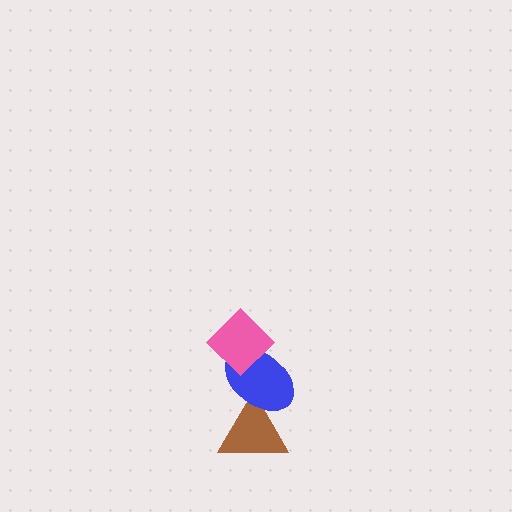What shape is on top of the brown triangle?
The blue ellipse is on top of the brown triangle.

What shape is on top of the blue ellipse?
The pink diamond is on top of the blue ellipse.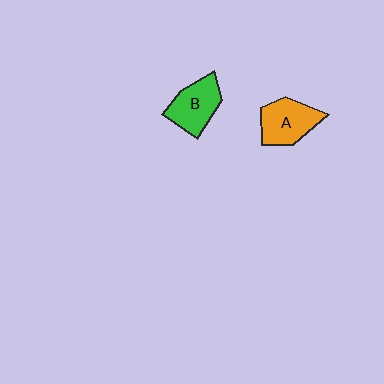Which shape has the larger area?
Shape A (orange).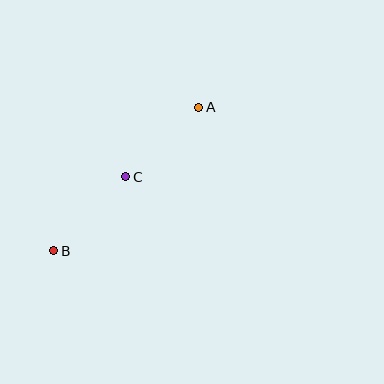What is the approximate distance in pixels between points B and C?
The distance between B and C is approximately 103 pixels.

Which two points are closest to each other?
Points A and C are closest to each other.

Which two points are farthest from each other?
Points A and B are farthest from each other.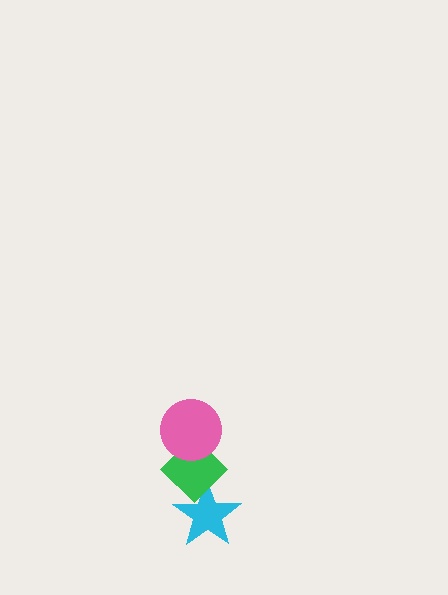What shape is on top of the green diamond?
The pink circle is on top of the green diamond.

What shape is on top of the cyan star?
The green diamond is on top of the cyan star.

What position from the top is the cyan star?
The cyan star is 3rd from the top.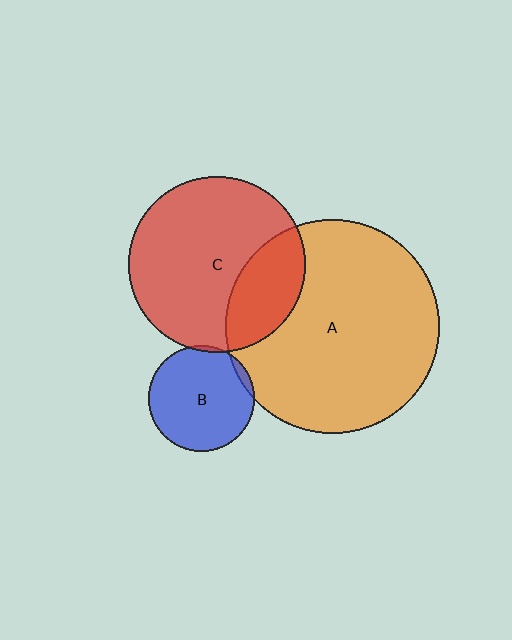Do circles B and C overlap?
Yes.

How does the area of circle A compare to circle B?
Approximately 4.1 times.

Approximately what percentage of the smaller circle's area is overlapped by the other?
Approximately 5%.